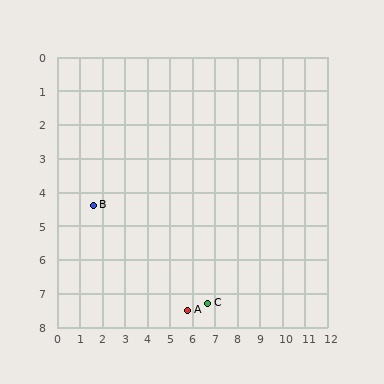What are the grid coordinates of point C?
Point C is at approximately (6.7, 7.3).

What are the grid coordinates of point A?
Point A is at approximately (5.8, 7.5).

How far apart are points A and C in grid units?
Points A and C are about 0.9 grid units apart.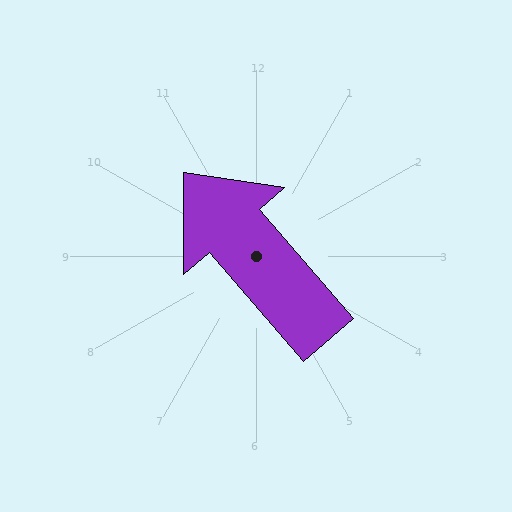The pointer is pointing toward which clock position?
Roughly 11 o'clock.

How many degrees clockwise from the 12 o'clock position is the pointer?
Approximately 319 degrees.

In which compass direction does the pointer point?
Northwest.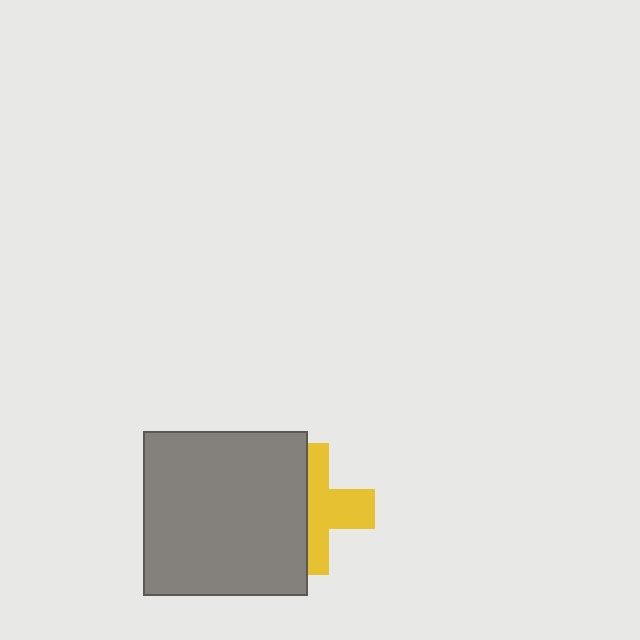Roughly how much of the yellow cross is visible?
About half of it is visible (roughly 53%).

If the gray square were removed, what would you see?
You would see the complete yellow cross.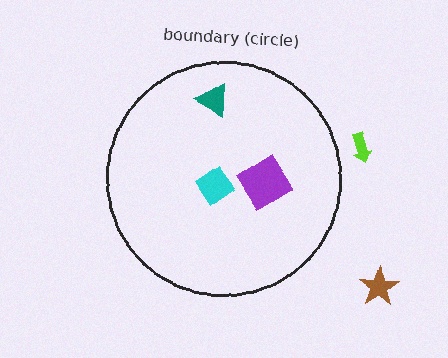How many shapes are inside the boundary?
3 inside, 2 outside.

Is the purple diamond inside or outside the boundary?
Inside.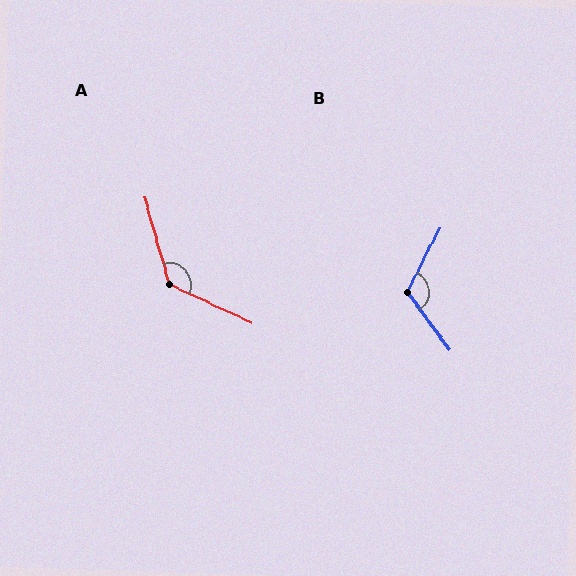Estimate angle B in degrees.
Approximately 117 degrees.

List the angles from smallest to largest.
B (117°), A (130°).